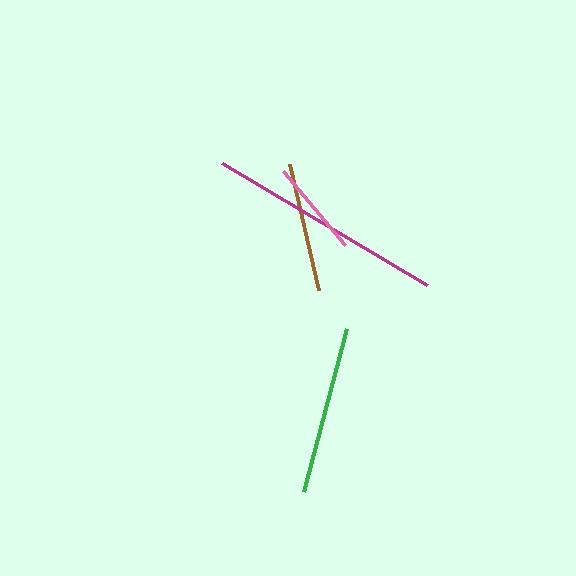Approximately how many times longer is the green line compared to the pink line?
The green line is approximately 1.7 times the length of the pink line.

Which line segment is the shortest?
The pink line is the shortest at approximately 97 pixels.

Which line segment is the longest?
The magenta line is the longest at approximately 239 pixels.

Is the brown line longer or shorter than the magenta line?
The magenta line is longer than the brown line.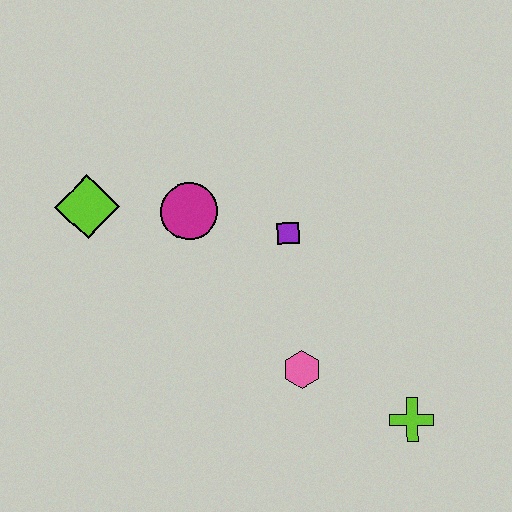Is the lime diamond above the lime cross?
Yes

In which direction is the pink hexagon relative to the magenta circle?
The pink hexagon is below the magenta circle.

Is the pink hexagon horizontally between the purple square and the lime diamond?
No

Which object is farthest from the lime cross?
The lime diamond is farthest from the lime cross.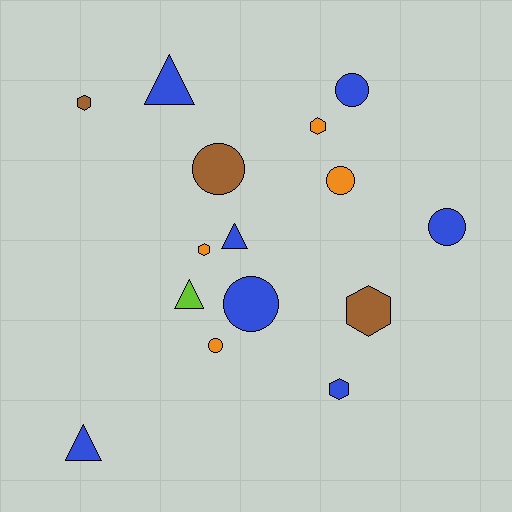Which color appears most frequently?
Blue, with 7 objects.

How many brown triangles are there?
There are no brown triangles.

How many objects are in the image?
There are 15 objects.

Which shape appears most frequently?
Circle, with 6 objects.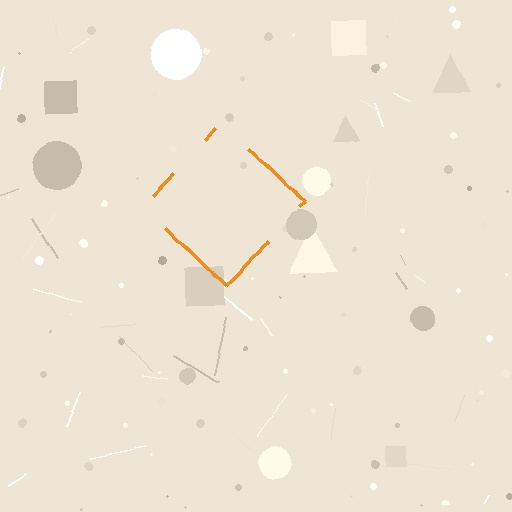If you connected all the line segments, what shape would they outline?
They would outline a diamond.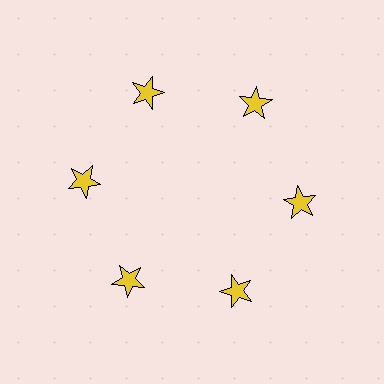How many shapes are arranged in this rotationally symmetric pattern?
There are 6 shapes, arranged in 6 groups of 1.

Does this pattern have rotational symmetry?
Yes, this pattern has 6-fold rotational symmetry. It looks the same after rotating 60 degrees around the center.